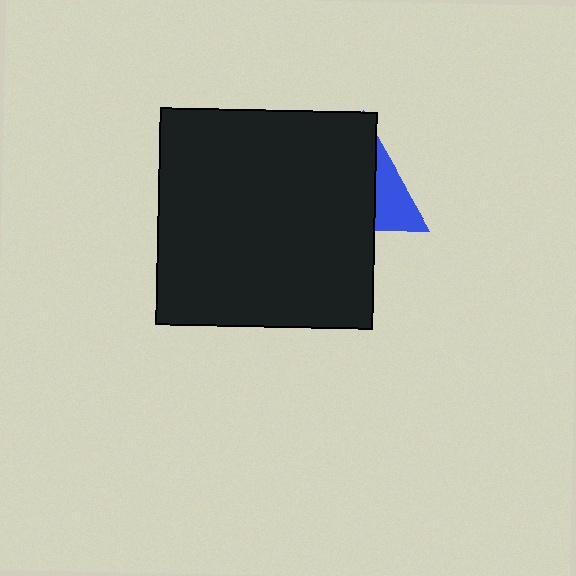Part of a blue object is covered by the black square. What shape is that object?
It is a triangle.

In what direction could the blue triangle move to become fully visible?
The blue triangle could move right. That would shift it out from behind the black square entirely.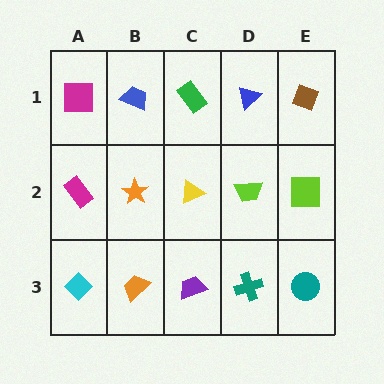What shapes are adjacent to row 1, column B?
An orange star (row 2, column B), a magenta square (row 1, column A), a green rectangle (row 1, column C).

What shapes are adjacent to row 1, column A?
A magenta rectangle (row 2, column A), a blue trapezoid (row 1, column B).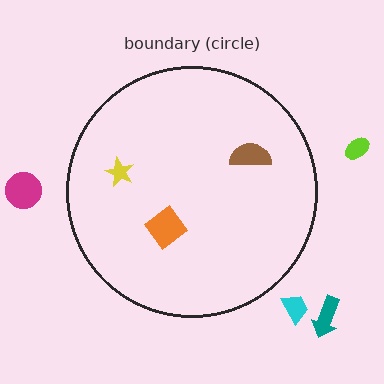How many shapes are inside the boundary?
3 inside, 4 outside.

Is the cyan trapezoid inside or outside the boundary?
Outside.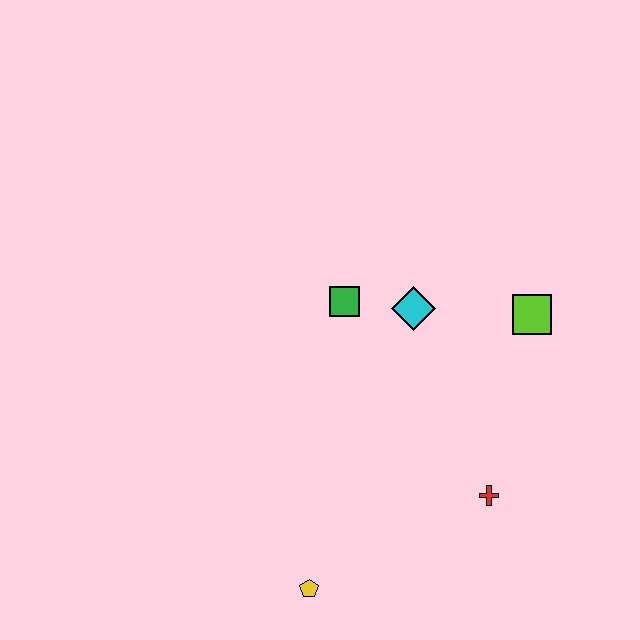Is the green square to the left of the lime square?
Yes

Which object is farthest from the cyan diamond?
The yellow pentagon is farthest from the cyan diamond.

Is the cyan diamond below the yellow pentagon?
No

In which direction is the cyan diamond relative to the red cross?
The cyan diamond is above the red cross.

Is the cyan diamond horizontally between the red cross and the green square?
Yes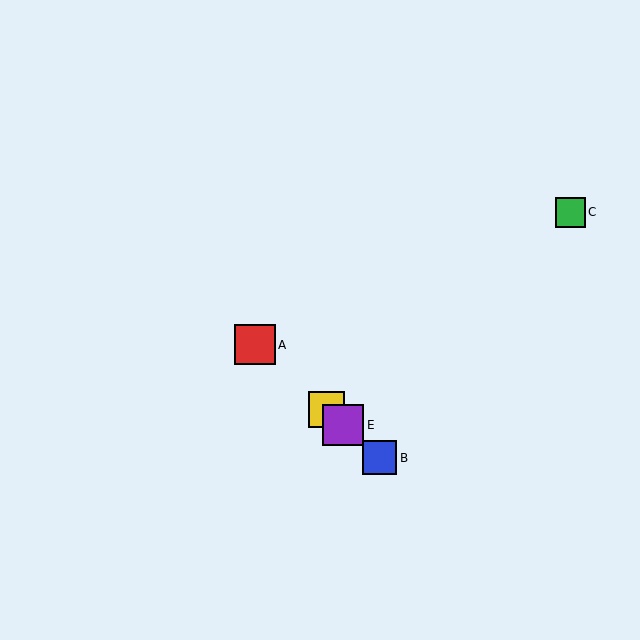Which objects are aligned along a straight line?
Objects A, B, D, E are aligned along a straight line.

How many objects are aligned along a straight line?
4 objects (A, B, D, E) are aligned along a straight line.